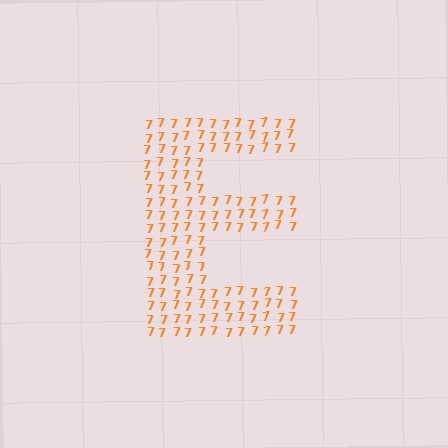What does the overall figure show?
The overall figure shows the letter E.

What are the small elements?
The small elements are digit 7's.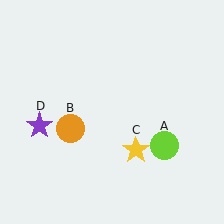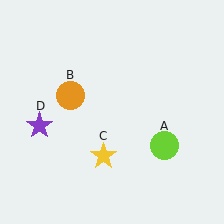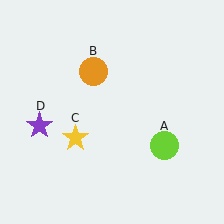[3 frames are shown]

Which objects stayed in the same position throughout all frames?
Lime circle (object A) and purple star (object D) remained stationary.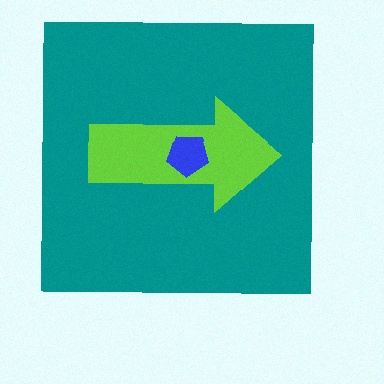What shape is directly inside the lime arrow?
The blue pentagon.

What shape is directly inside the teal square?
The lime arrow.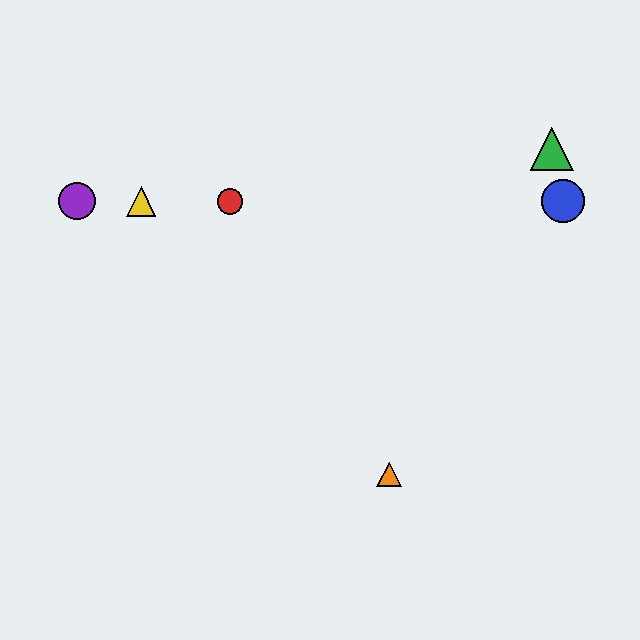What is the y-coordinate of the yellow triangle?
The yellow triangle is at y≈201.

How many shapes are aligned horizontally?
4 shapes (the red circle, the blue circle, the yellow triangle, the purple circle) are aligned horizontally.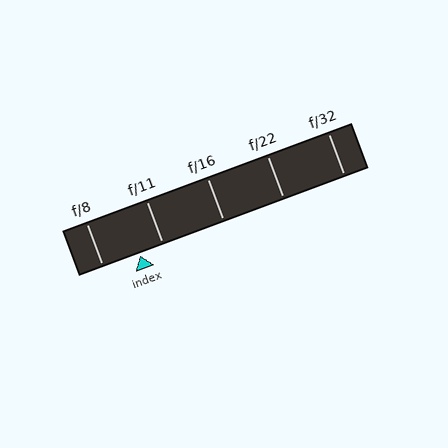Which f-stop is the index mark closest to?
The index mark is closest to f/11.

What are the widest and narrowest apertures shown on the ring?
The widest aperture shown is f/8 and the narrowest is f/32.